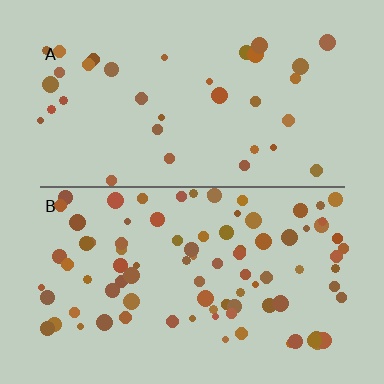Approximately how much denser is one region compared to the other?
Approximately 2.6× — region B over region A.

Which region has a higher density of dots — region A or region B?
B (the bottom).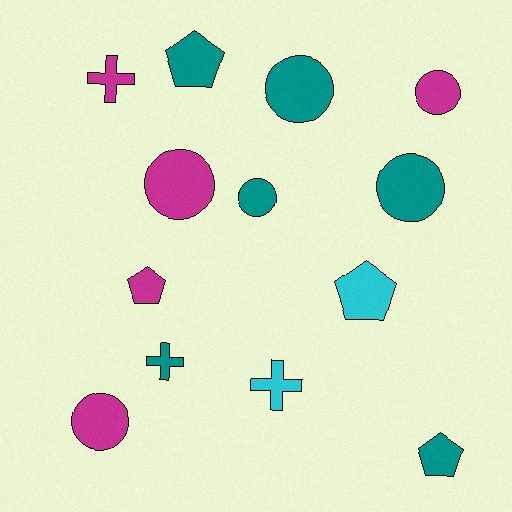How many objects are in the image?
There are 13 objects.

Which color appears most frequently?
Teal, with 6 objects.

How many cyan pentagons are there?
There is 1 cyan pentagon.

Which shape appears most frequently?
Circle, with 6 objects.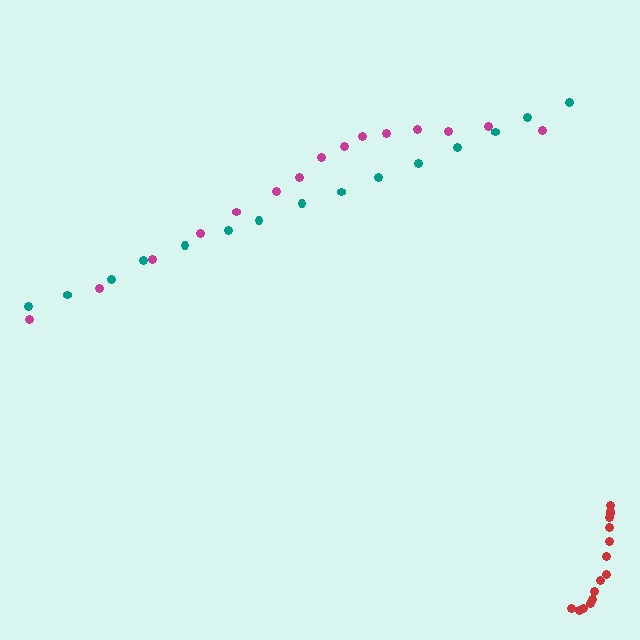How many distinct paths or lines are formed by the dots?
There are 3 distinct paths.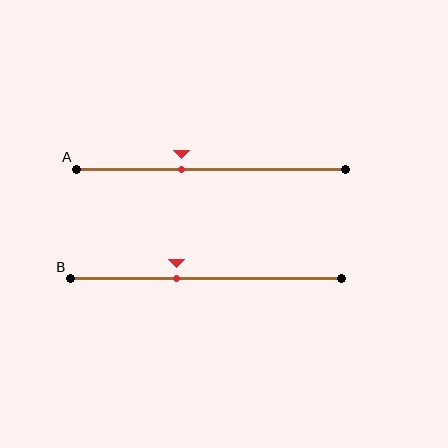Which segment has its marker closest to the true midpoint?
Segment A has its marker closest to the true midpoint.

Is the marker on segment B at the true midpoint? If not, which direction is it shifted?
No, the marker on segment B is shifted to the left by about 11% of the segment length.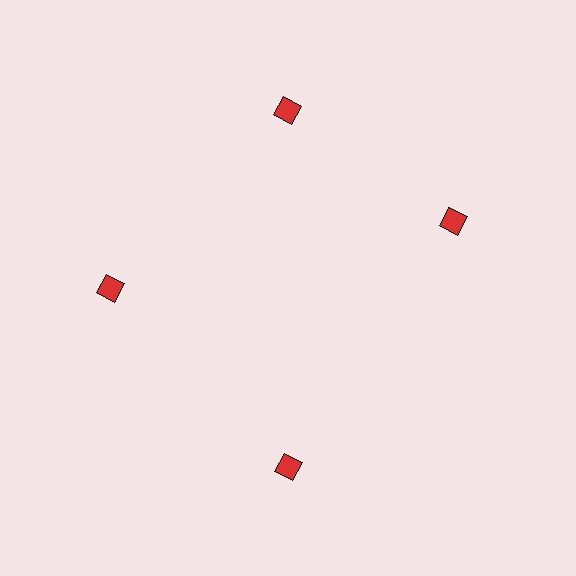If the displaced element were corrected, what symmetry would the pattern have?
It would have 4-fold rotational symmetry — the pattern would map onto itself every 90 degrees.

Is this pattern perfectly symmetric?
No. The 4 red diamonds are arranged in a ring, but one element near the 3 o'clock position is rotated out of alignment along the ring, breaking the 4-fold rotational symmetry.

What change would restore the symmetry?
The symmetry would be restored by rotating it back into even spacing with its neighbors so that all 4 diamonds sit at equal angles and equal distance from the center.